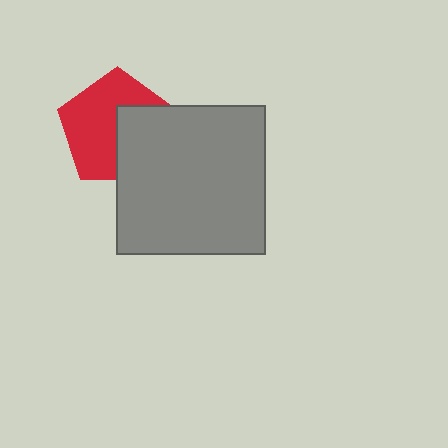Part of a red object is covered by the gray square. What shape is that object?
It is a pentagon.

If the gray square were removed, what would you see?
You would see the complete red pentagon.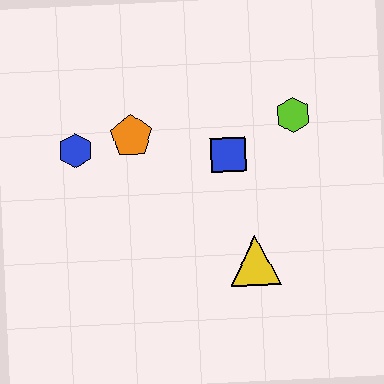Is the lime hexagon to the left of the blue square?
No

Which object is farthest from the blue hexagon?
The lime hexagon is farthest from the blue hexagon.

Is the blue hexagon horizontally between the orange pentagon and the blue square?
No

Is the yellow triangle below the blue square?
Yes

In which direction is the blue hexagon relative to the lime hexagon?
The blue hexagon is to the left of the lime hexagon.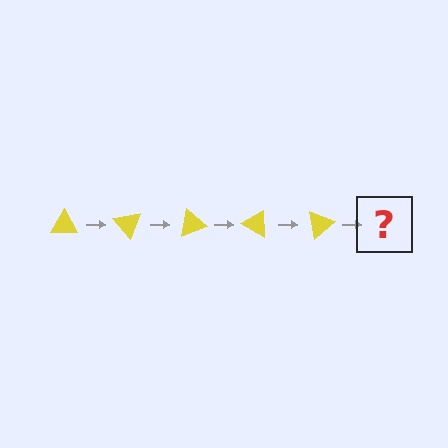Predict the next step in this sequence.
The next step is a yellow triangle rotated 250 degrees.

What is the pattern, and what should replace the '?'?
The pattern is that the triangle rotates 50 degrees each step. The '?' should be a yellow triangle rotated 250 degrees.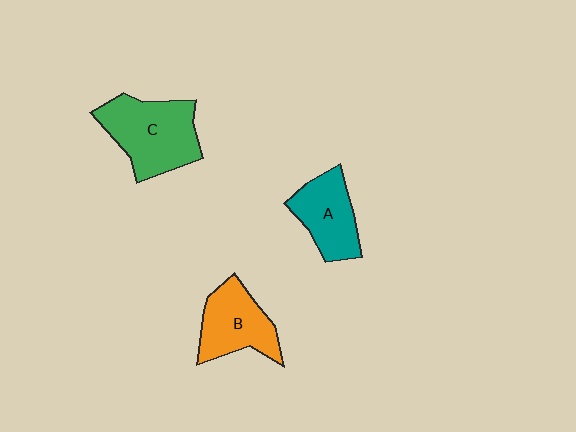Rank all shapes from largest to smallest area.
From largest to smallest: C (green), B (orange), A (teal).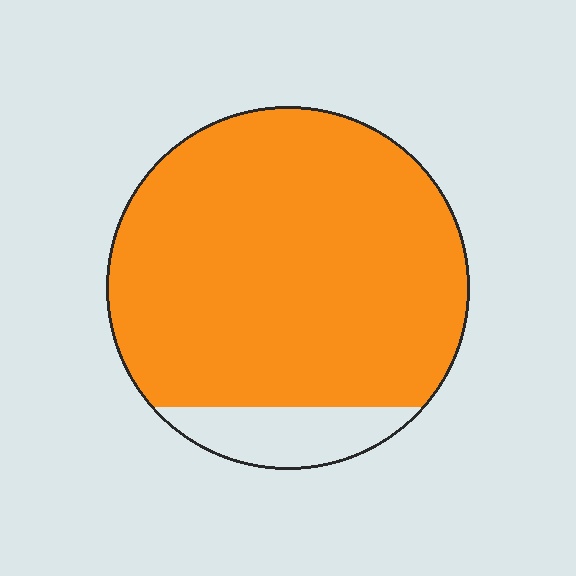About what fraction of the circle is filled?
About seven eighths (7/8).